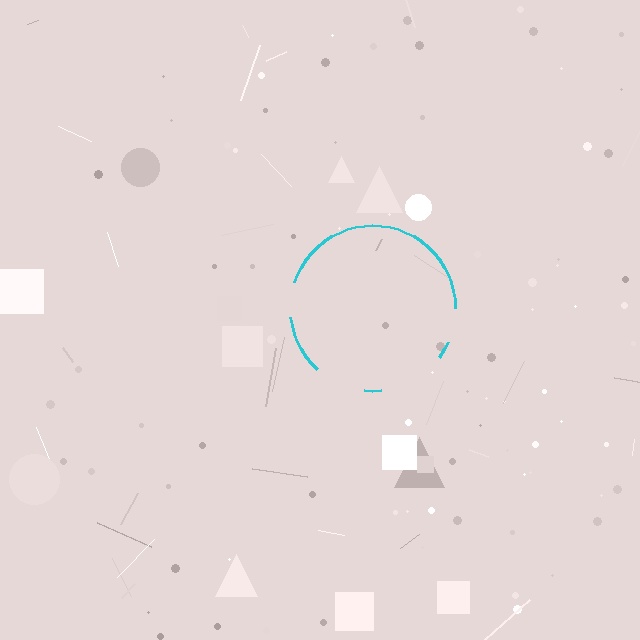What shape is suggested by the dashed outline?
The dashed outline suggests a circle.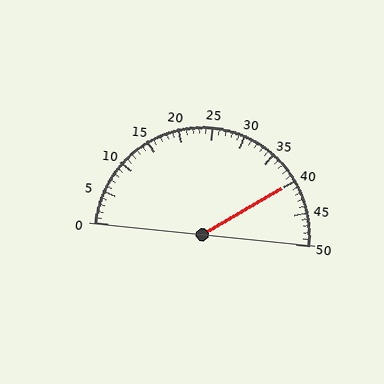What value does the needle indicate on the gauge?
The needle indicates approximately 40.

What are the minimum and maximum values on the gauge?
The gauge ranges from 0 to 50.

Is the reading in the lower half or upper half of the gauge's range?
The reading is in the upper half of the range (0 to 50).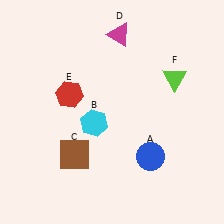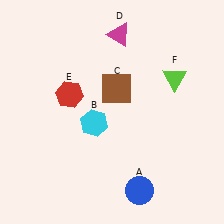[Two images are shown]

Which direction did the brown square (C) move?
The brown square (C) moved up.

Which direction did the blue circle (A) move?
The blue circle (A) moved down.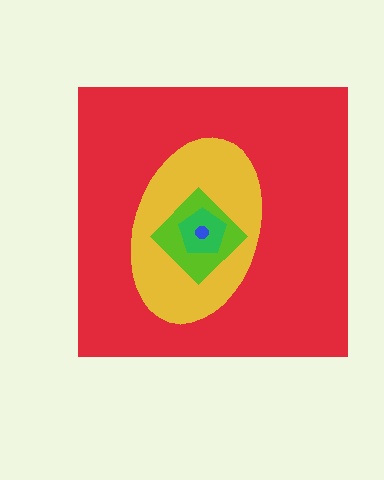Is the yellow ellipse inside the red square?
Yes.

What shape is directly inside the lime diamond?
The green pentagon.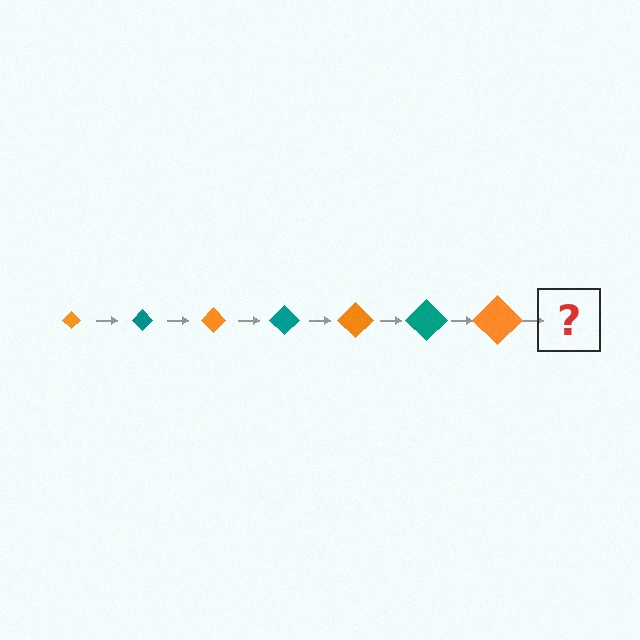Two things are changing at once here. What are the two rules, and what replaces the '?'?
The two rules are that the diamond grows larger each step and the color cycles through orange and teal. The '?' should be a teal diamond, larger than the previous one.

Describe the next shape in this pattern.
It should be a teal diamond, larger than the previous one.